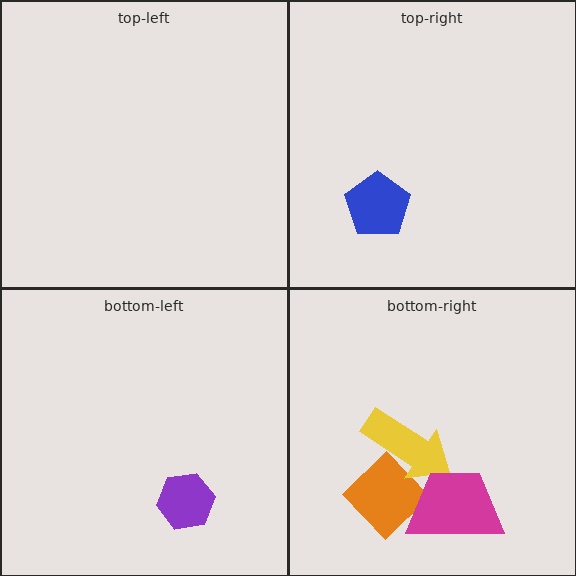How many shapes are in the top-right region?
1.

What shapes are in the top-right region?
The blue pentagon.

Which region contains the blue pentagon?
The top-right region.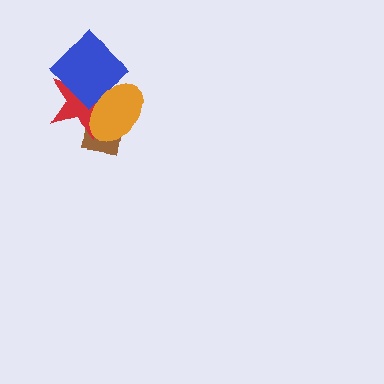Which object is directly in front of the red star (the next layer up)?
The blue diamond is directly in front of the red star.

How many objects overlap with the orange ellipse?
3 objects overlap with the orange ellipse.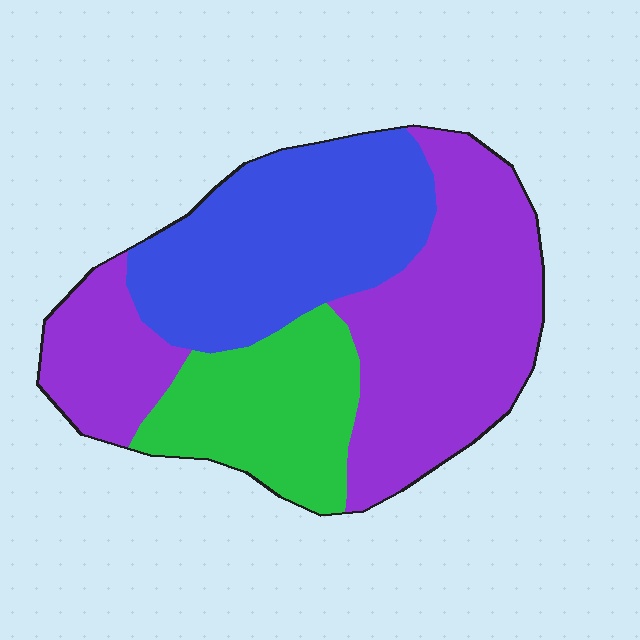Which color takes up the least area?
Green, at roughly 20%.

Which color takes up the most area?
Purple, at roughly 45%.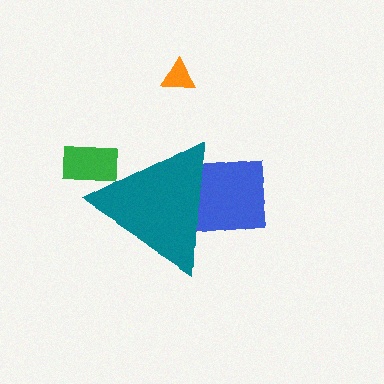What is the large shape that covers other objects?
A teal triangle.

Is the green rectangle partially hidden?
Yes, the green rectangle is partially hidden behind the teal triangle.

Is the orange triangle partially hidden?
No, the orange triangle is fully visible.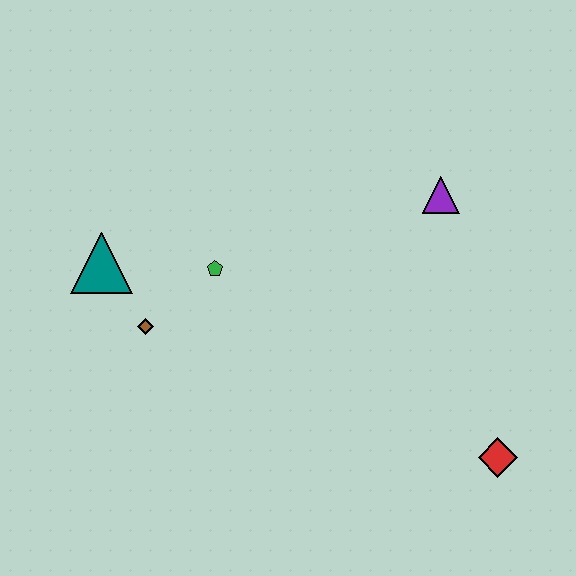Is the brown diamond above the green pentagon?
No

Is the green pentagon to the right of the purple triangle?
No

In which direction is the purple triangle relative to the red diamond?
The purple triangle is above the red diamond.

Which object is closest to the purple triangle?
The green pentagon is closest to the purple triangle.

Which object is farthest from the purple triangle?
The teal triangle is farthest from the purple triangle.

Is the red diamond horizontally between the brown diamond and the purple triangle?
No